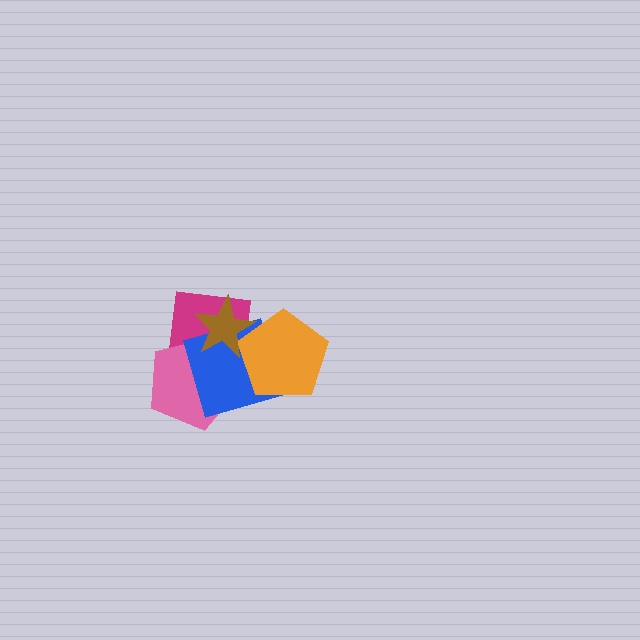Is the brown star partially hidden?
No, no other shape covers it.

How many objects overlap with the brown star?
4 objects overlap with the brown star.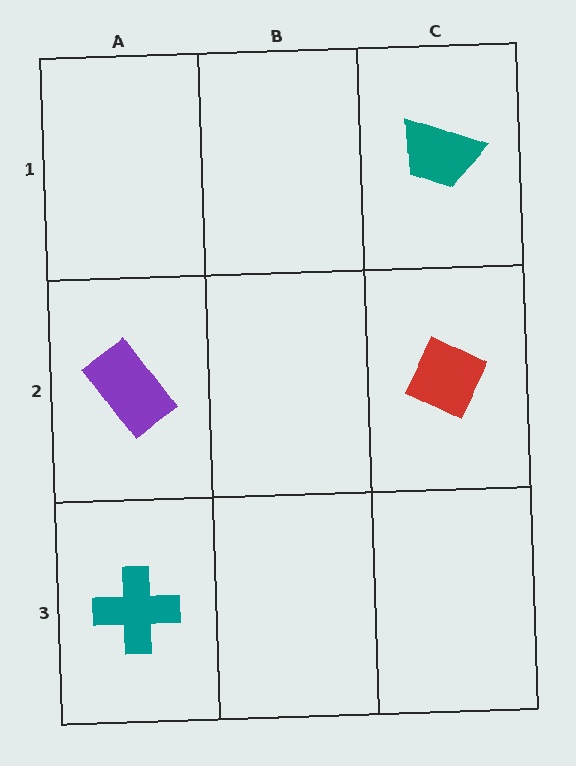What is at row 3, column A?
A teal cross.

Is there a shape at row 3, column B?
No, that cell is empty.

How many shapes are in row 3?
1 shape.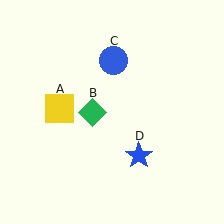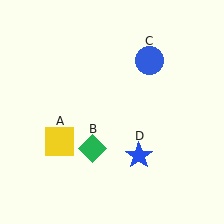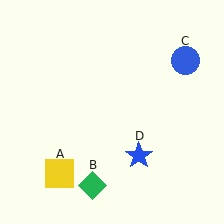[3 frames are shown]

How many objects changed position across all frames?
3 objects changed position: yellow square (object A), green diamond (object B), blue circle (object C).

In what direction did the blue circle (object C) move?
The blue circle (object C) moved right.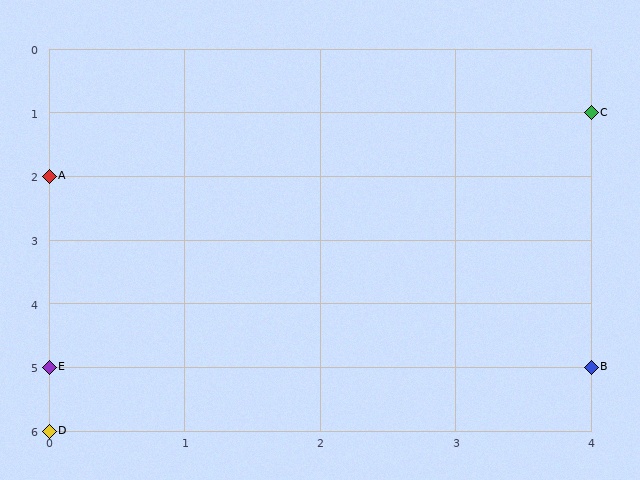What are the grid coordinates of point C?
Point C is at grid coordinates (4, 1).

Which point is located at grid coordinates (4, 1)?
Point C is at (4, 1).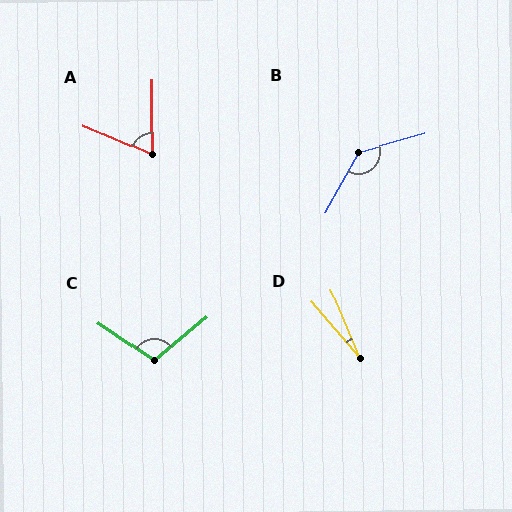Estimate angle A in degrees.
Approximately 67 degrees.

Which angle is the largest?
B, at approximately 134 degrees.